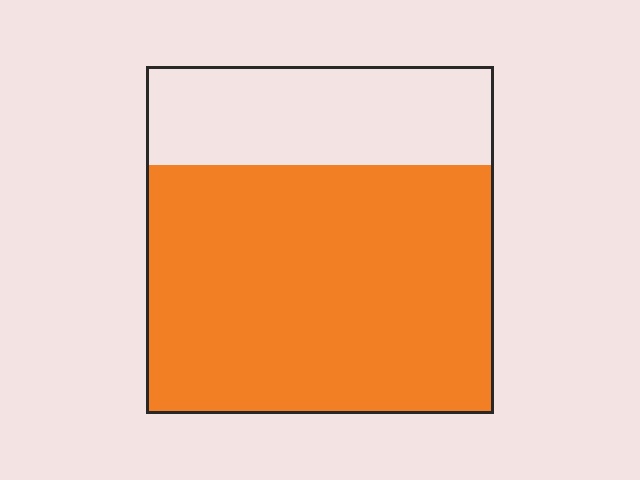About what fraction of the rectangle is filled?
About three quarters (3/4).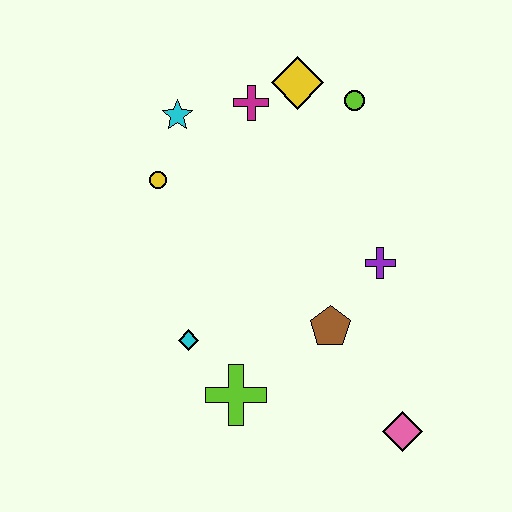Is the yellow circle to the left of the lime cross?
Yes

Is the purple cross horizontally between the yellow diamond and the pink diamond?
Yes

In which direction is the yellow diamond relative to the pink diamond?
The yellow diamond is above the pink diamond.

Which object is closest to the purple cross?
The brown pentagon is closest to the purple cross.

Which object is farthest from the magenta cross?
The pink diamond is farthest from the magenta cross.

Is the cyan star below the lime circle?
Yes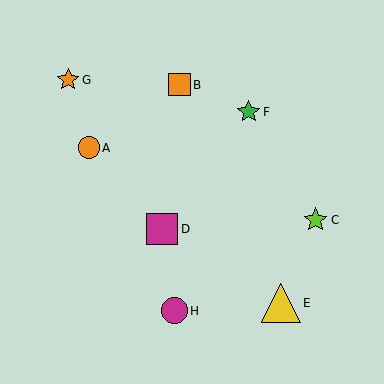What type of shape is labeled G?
Shape G is an orange star.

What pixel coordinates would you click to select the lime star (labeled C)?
Click at (316, 220) to select the lime star C.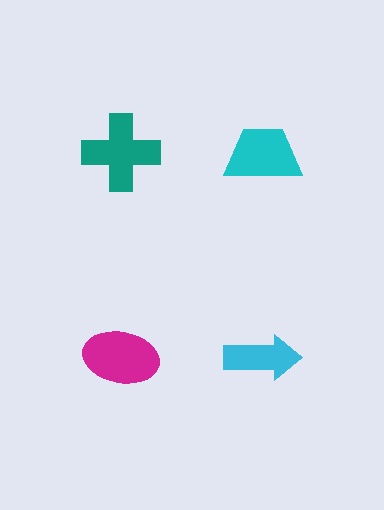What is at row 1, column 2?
A cyan trapezoid.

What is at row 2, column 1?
A magenta ellipse.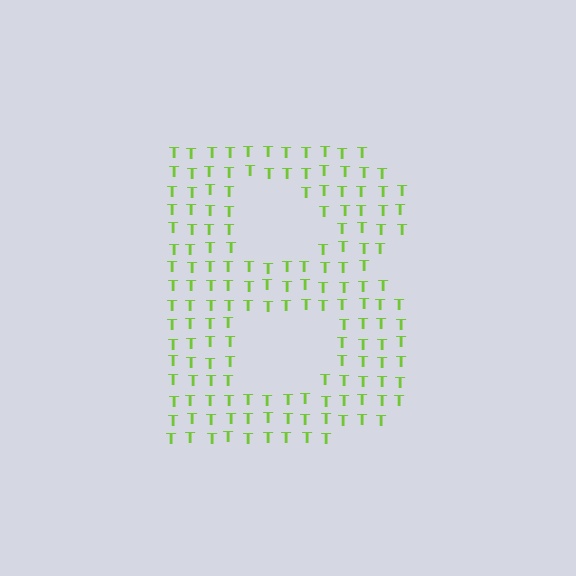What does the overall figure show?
The overall figure shows the letter B.